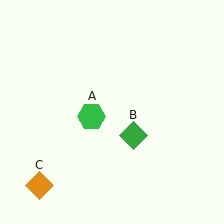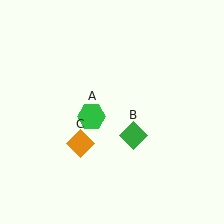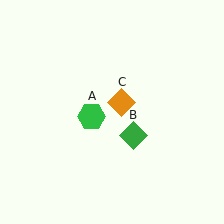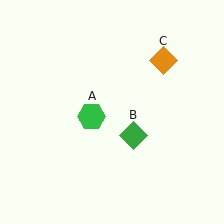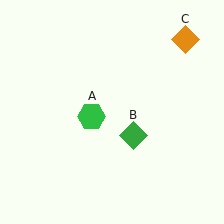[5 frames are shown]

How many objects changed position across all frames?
1 object changed position: orange diamond (object C).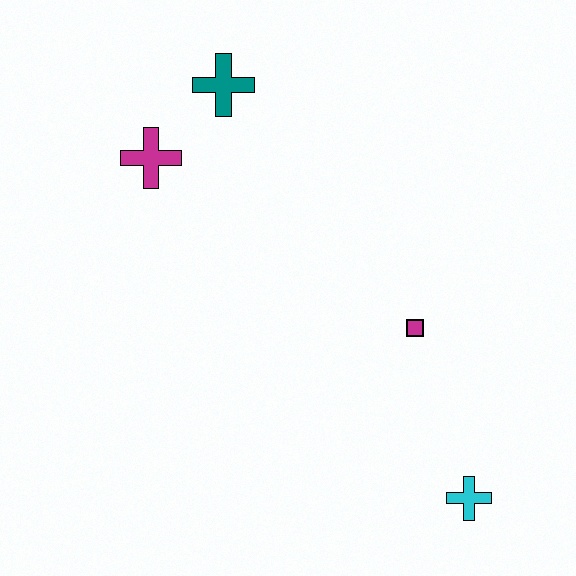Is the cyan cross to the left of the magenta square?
No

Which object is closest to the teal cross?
The magenta cross is closest to the teal cross.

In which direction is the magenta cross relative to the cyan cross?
The magenta cross is above the cyan cross.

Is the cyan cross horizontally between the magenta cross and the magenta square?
No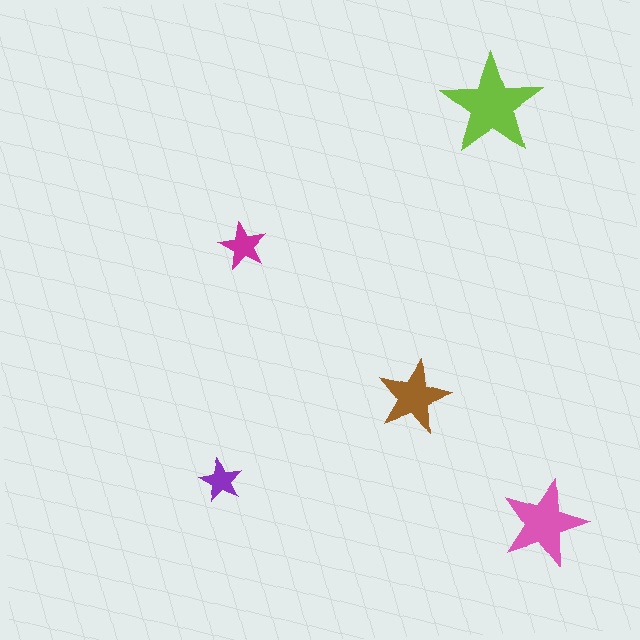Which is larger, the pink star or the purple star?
The pink one.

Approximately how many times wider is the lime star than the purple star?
About 2.5 times wider.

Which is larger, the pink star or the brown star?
The pink one.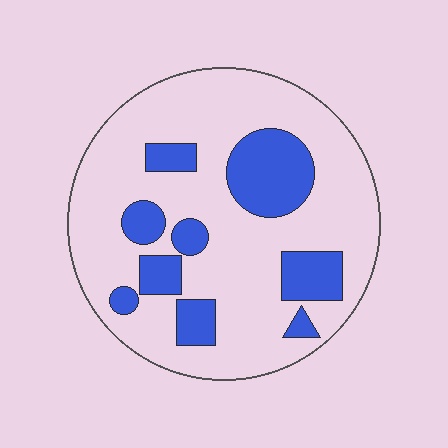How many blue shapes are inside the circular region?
9.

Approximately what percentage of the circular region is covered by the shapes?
Approximately 25%.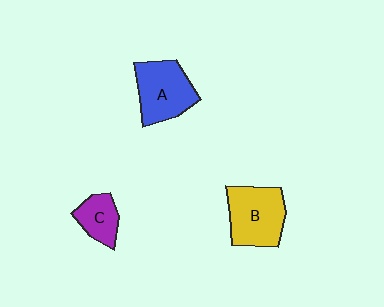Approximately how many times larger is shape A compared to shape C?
Approximately 1.9 times.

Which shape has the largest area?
Shape B (yellow).